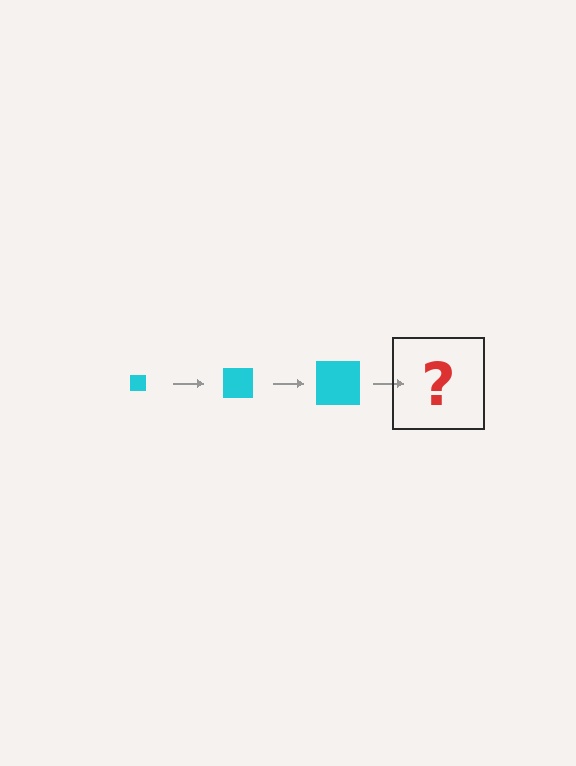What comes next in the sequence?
The next element should be a cyan square, larger than the previous one.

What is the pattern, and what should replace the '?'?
The pattern is that the square gets progressively larger each step. The '?' should be a cyan square, larger than the previous one.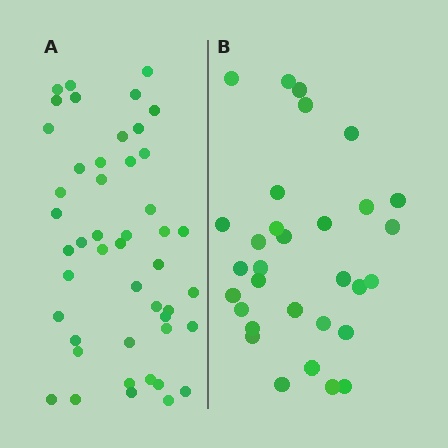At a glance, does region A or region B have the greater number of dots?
Region A (the left region) has more dots.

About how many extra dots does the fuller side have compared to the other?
Region A has approximately 15 more dots than region B.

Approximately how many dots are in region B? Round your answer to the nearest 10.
About 30 dots. (The exact count is 31, which rounds to 30.)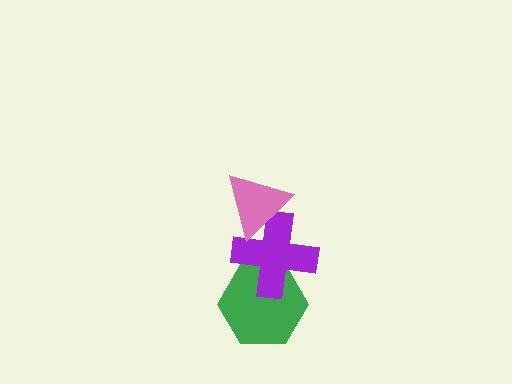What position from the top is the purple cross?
The purple cross is 2nd from the top.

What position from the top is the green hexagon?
The green hexagon is 3rd from the top.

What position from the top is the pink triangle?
The pink triangle is 1st from the top.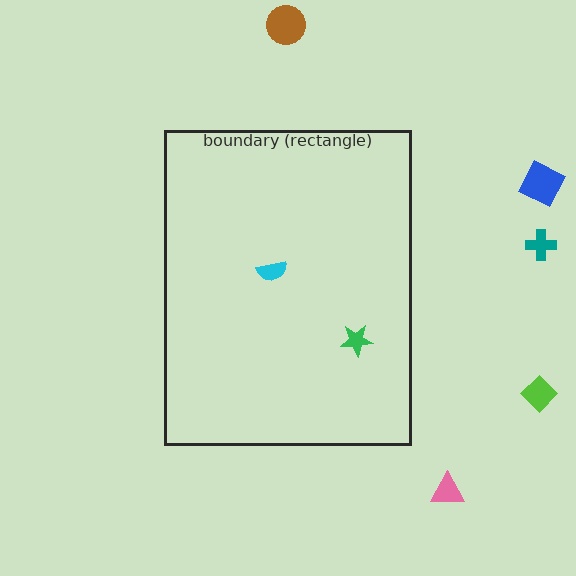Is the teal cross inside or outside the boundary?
Outside.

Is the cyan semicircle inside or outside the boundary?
Inside.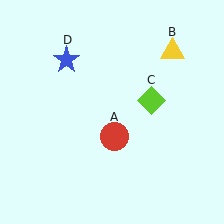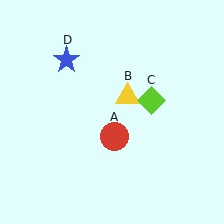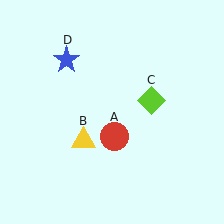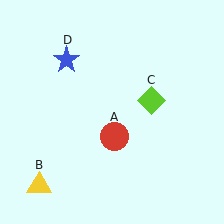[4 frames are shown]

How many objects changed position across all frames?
1 object changed position: yellow triangle (object B).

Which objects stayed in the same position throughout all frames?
Red circle (object A) and lime diamond (object C) and blue star (object D) remained stationary.